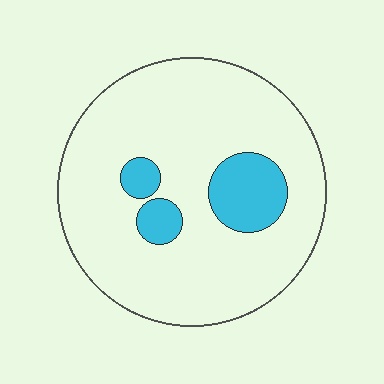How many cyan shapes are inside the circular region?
3.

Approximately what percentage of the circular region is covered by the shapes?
Approximately 15%.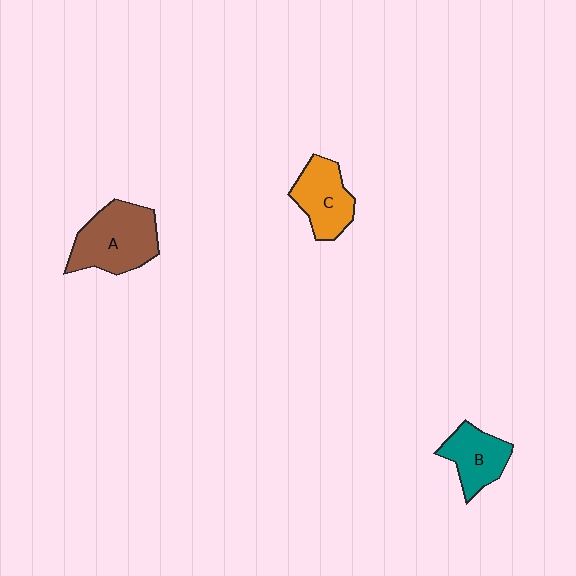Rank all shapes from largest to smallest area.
From largest to smallest: A (brown), C (orange), B (teal).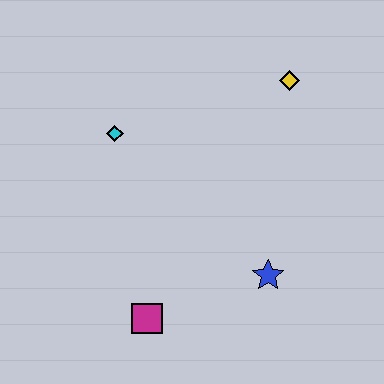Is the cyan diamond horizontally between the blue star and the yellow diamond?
No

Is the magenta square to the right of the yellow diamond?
No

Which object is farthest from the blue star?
The cyan diamond is farthest from the blue star.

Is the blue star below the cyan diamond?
Yes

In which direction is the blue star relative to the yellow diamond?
The blue star is below the yellow diamond.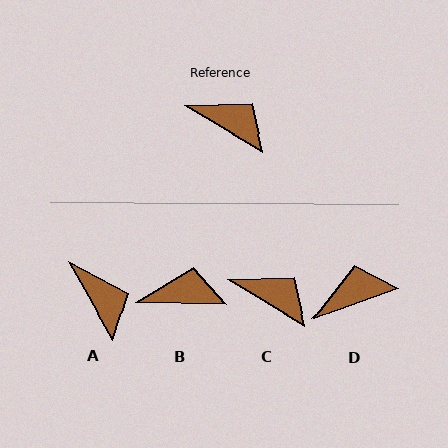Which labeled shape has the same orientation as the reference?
C.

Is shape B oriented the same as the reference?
No, it is off by about 29 degrees.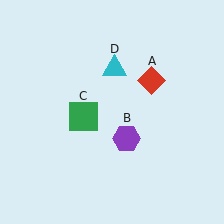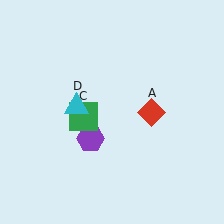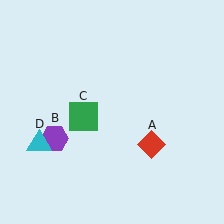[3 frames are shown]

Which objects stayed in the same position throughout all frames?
Green square (object C) remained stationary.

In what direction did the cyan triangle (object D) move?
The cyan triangle (object D) moved down and to the left.